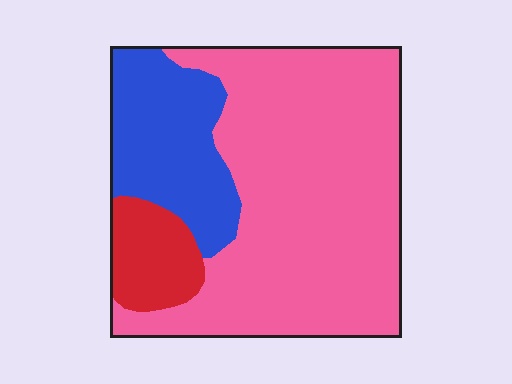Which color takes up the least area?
Red, at roughly 10%.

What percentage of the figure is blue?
Blue covers about 20% of the figure.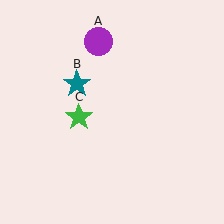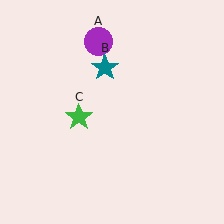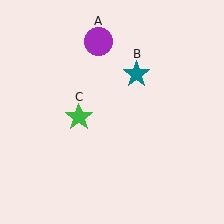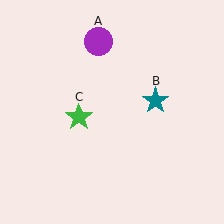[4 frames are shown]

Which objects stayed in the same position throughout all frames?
Purple circle (object A) and green star (object C) remained stationary.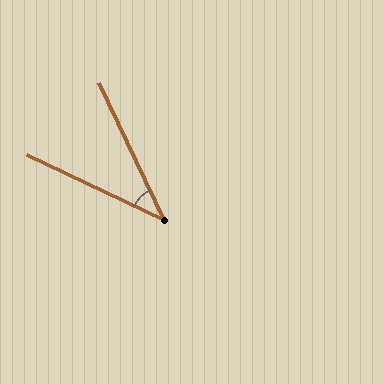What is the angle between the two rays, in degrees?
Approximately 39 degrees.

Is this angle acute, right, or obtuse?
It is acute.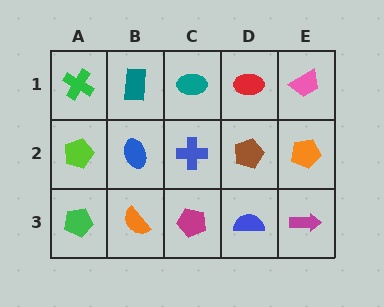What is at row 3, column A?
A green pentagon.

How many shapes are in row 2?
5 shapes.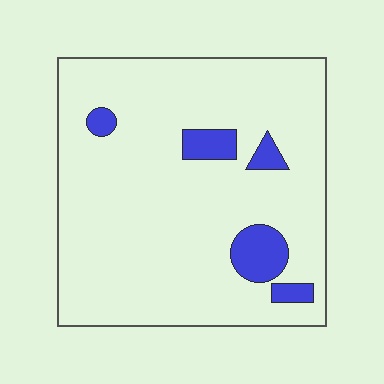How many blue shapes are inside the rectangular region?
5.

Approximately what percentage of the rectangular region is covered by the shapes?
Approximately 10%.